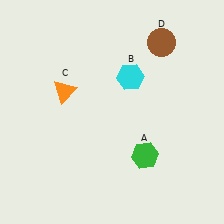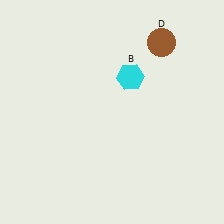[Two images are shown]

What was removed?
The orange triangle (C), the green hexagon (A) were removed in Image 2.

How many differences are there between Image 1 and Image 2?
There are 2 differences between the two images.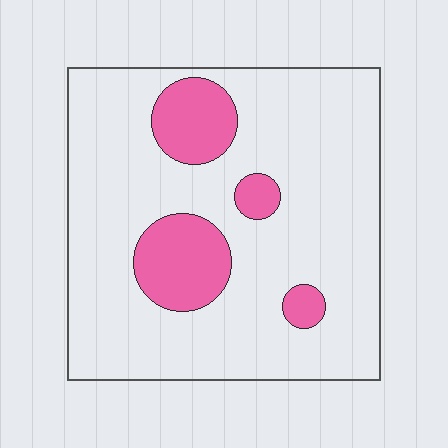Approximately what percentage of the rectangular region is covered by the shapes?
Approximately 15%.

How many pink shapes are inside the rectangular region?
4.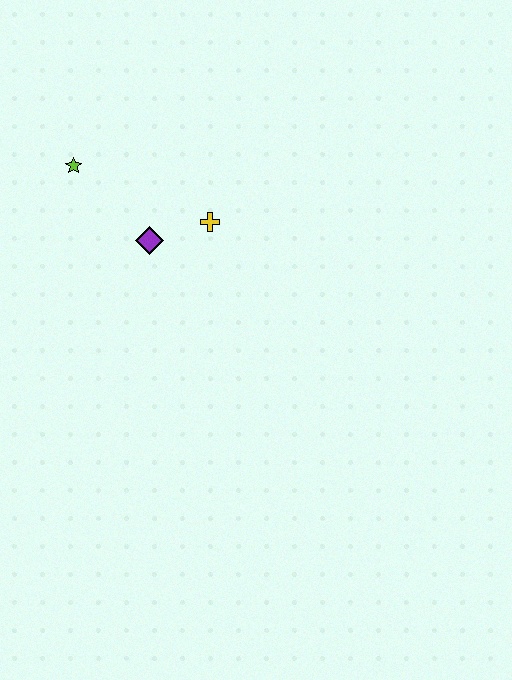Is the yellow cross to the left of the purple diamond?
No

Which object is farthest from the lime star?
The yellow cross is farthest from the lime star.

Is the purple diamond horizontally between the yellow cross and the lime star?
Yes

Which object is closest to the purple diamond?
The yellow cross is closest to the purple diamond.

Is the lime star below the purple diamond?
No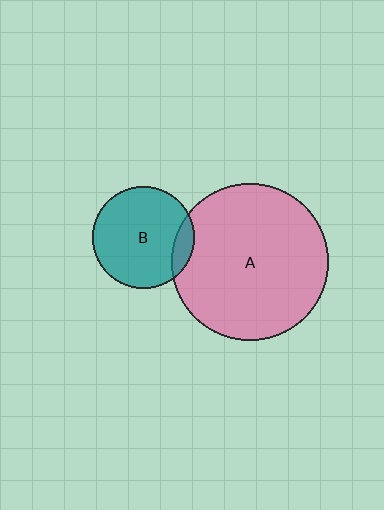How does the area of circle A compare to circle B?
Approximately 2.4 times.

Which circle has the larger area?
Circle A (pink).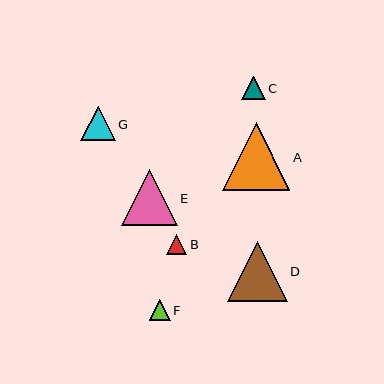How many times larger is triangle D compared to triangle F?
Triangle D is approximately 2.8 times the size of triangle F.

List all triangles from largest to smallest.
From largest to smallest: A, D, E, G, C, F, B.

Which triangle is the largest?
Triangle A is the largest with a size of approximately 68 pixels.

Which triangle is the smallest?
Triangle B is the smallest with a size of approximately 20 pixels.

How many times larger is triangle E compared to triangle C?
Triangle E is approximately 2.4 times the size of triangle C.